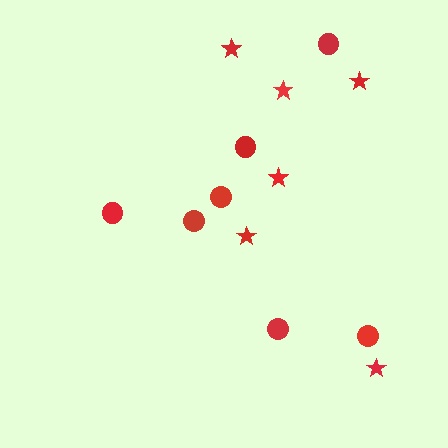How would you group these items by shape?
There are 2 groups: one group of circles (7) and one group of stars (6).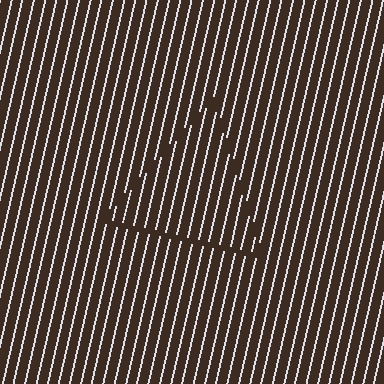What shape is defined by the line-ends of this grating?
An illusory triangle. The interior of the shape contains the same grating, shifted by half a period — the contour is defined by the phase discontinuity where line-ends from the inner and outer gratings abut.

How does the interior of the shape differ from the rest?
The interior of the shape contains the same grating, shifted by half a period — the contour is defined by the phase discontinuity where line-ends from the inner and outer gratings abut.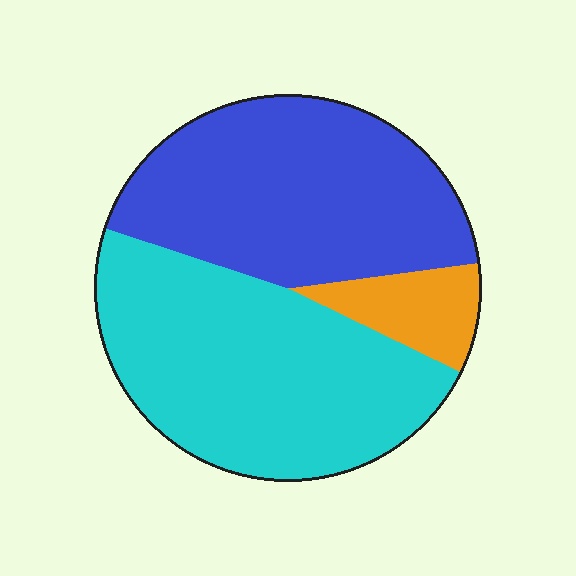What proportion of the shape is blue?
Blue takes up about two fifths (2/5) of the shape.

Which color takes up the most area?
Cyan, at roughly 50%.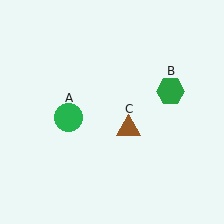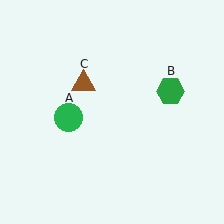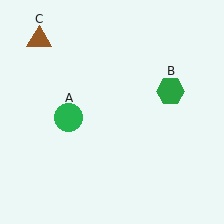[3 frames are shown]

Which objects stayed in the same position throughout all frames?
Green circle (object A) and green hexagon (object B) remained stationary.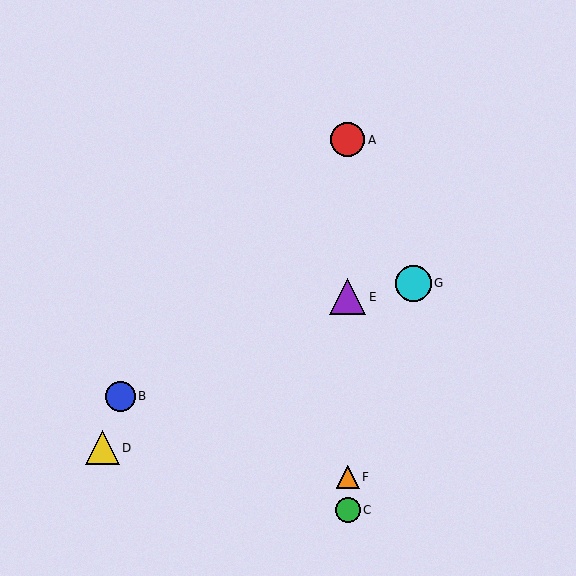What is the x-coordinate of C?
Object C is at x≈348.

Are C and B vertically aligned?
No, C is at x≈348 and B is at x≈120.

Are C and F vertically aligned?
Yes, both are at x≈348.